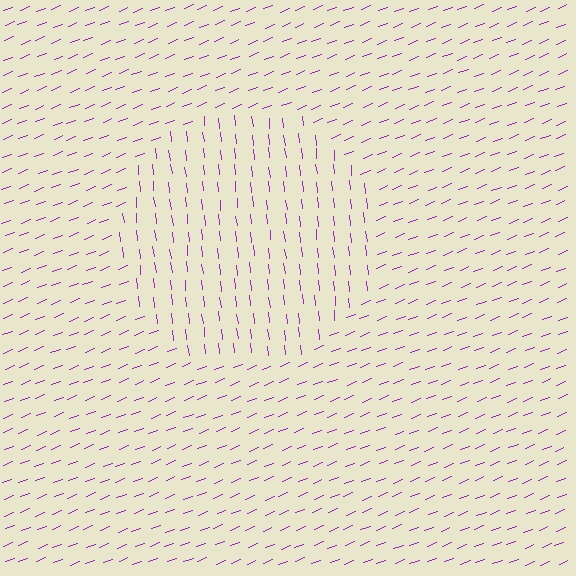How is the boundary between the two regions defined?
The boundary is defined purely by a change in line orientation (approximately 75 degrees difference). All lines are the same color and thickness.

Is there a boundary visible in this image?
Yes, there is a texture boundary formed by a change in line orientation.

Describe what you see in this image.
The image is filled with small purple line segments. A circle region in the image has lines oriented differently from the surrounding lines, creating a visible texture boundary.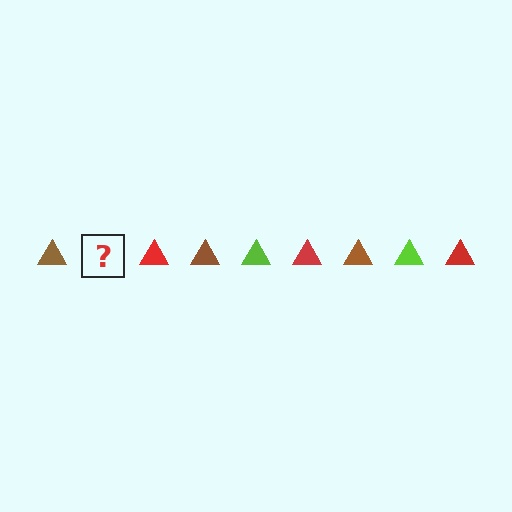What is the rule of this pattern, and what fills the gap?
The rule is that the pattern cycles through brown, lime, red triangles. The gap should be filled with a lime triangle.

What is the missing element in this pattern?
The missing element is a lime triangle.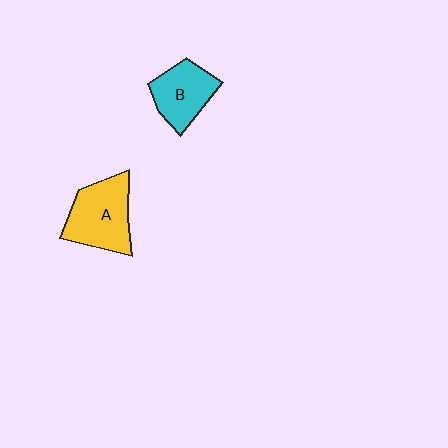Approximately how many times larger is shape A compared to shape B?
Approximately 1.3 times.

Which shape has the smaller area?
Shape B (cyan).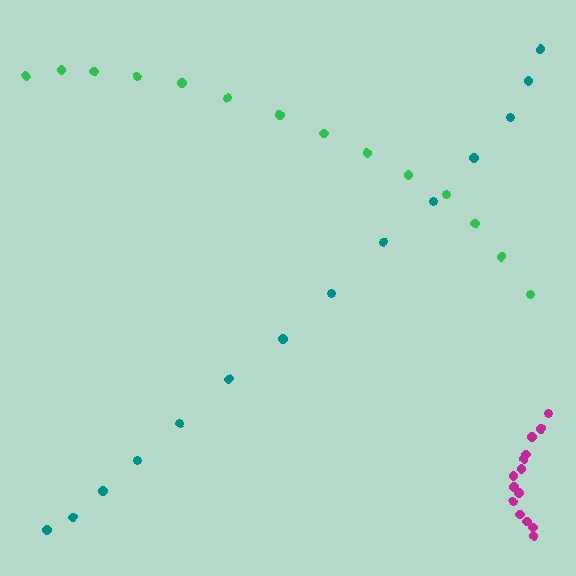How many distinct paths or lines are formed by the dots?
There are 3 distinct paths.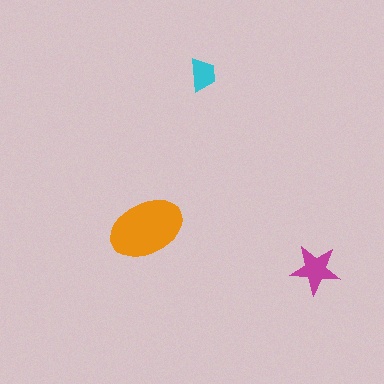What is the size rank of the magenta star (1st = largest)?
2nd.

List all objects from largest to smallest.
The orange ellipse, the magenta star, the cyan trapezoid.